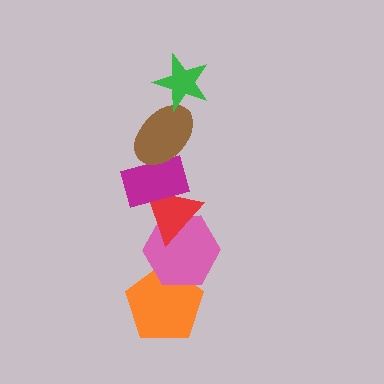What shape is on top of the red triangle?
The magenta rectangle is on top of the red triangle.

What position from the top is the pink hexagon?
The pink hexagon is 5th from the top.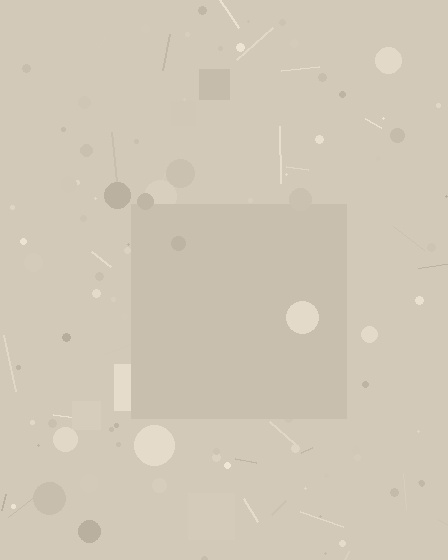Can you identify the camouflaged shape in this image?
The camouflaged shape is a square.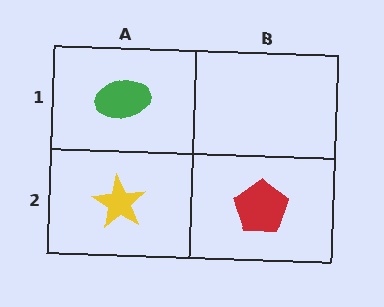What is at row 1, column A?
A green ellipse.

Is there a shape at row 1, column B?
No, that cell is empty.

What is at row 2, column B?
A red pentagon.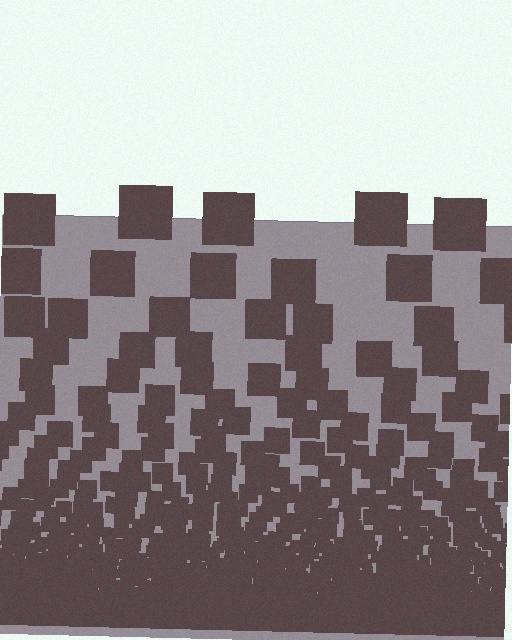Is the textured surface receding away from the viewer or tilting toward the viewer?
The surface appears to tilt toward the viewer. Texture elements get larger and sparser toward the top.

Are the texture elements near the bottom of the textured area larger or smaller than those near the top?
Smaller. The gradient is inverted — elements near the bottom are smaller and denser.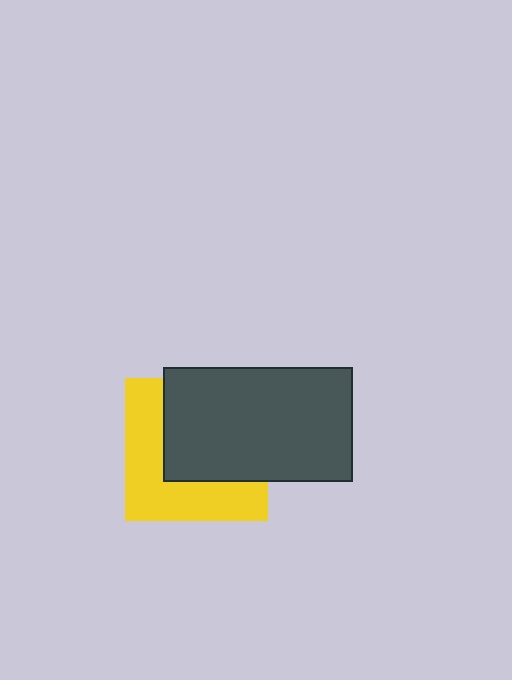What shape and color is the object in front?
The object in front is a dark gray rectangle.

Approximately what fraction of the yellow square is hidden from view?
Roughly 53% of the yellow square is hidden behind the dark gray rectangle.